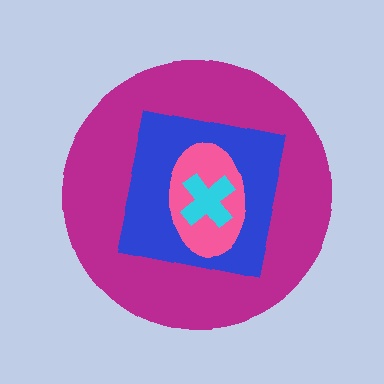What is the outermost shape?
The magenta circle.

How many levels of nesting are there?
4.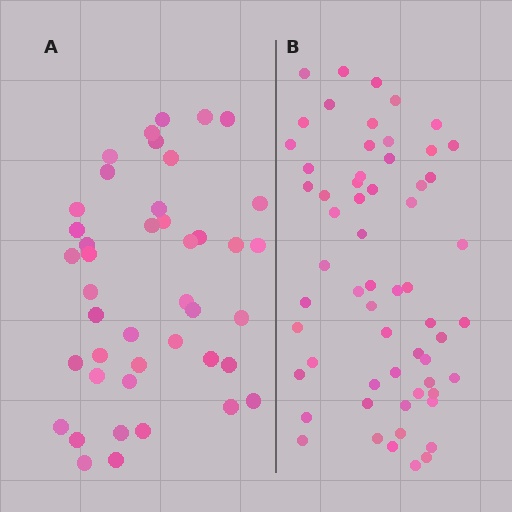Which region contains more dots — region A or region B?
Region B (the right region) has more dots.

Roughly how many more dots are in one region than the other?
Region B has approximately 15 more dots than region A.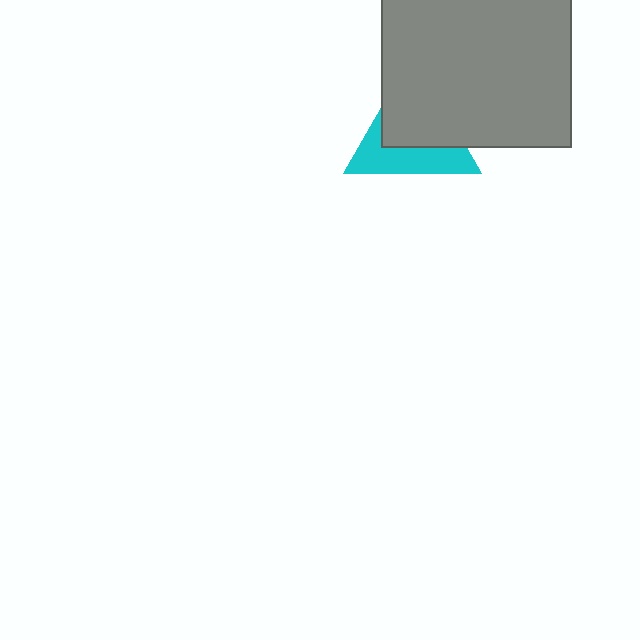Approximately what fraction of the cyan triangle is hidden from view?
Roughly 56% of the cyan triangle is hidden behind the gray square.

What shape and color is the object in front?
The object in front is a gray square.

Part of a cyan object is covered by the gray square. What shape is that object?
It is a triangle.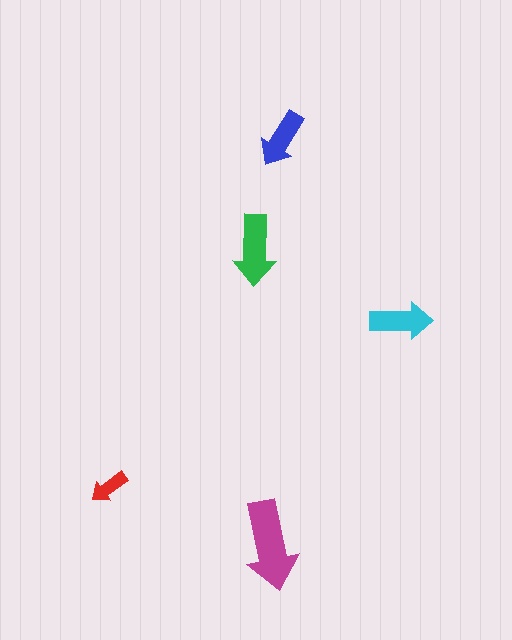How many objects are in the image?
There are 5 objects in the image.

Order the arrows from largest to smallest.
the magenta one, the green one, the cyan one, the blue one, the red one.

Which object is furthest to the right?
The cyan arrow is rightmost.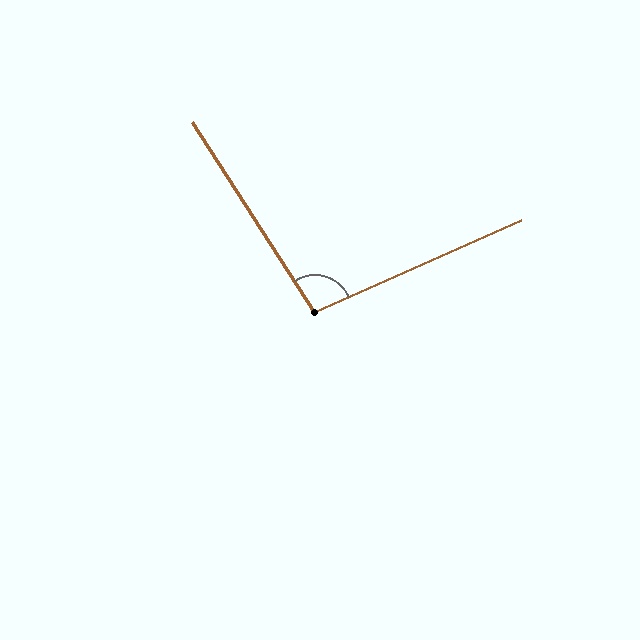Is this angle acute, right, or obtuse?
It is obtuse.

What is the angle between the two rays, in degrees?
Approximately 99 degrees.